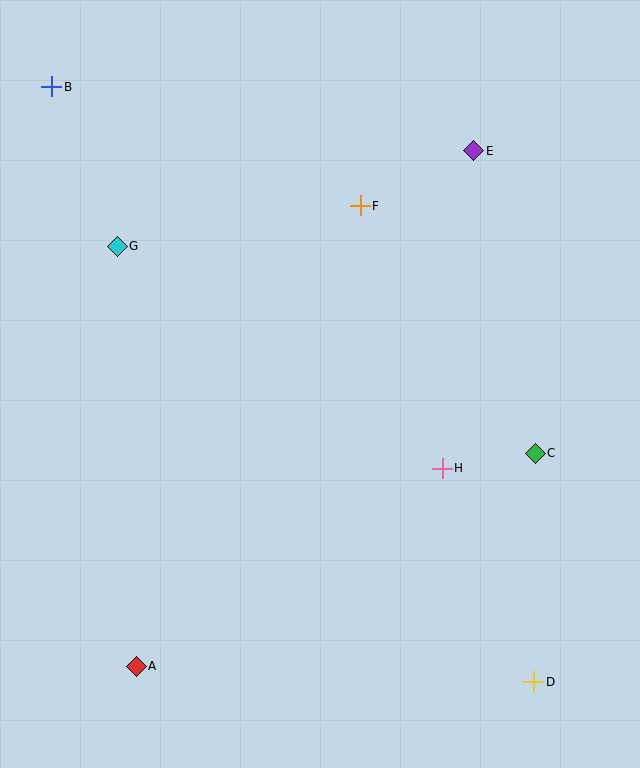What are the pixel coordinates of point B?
Point B is at (52, 87).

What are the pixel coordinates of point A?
Point A is at (136, 666).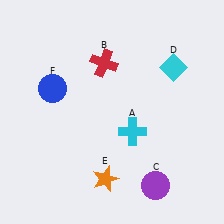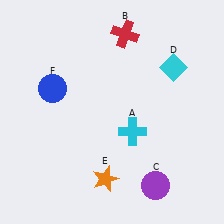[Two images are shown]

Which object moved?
The red cross (B) moved up.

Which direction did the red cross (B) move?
The red cross (B) moved up.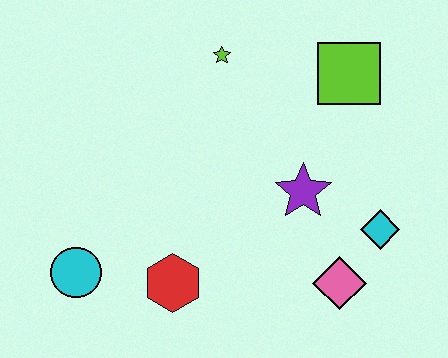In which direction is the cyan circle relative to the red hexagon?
The cyan circle is to the left of the red hexagon.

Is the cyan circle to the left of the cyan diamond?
Yes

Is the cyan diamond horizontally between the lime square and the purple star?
No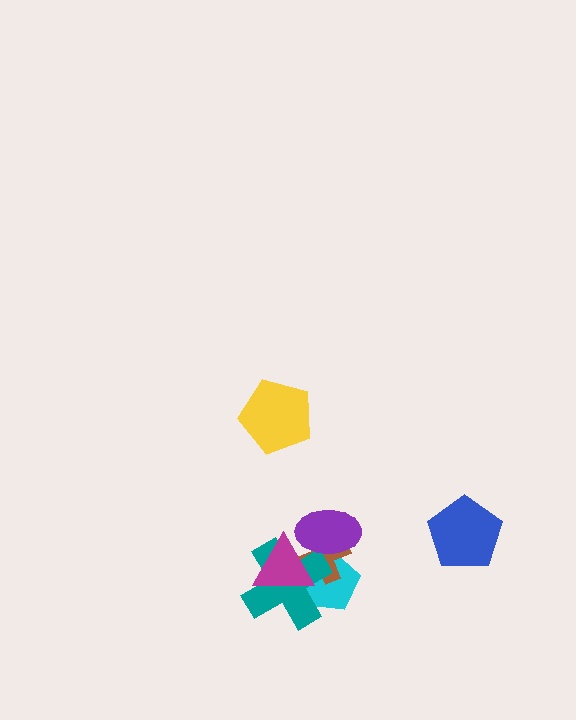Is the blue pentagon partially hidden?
No, no other shape covers it.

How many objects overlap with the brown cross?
4 objects overlap with the brown cross.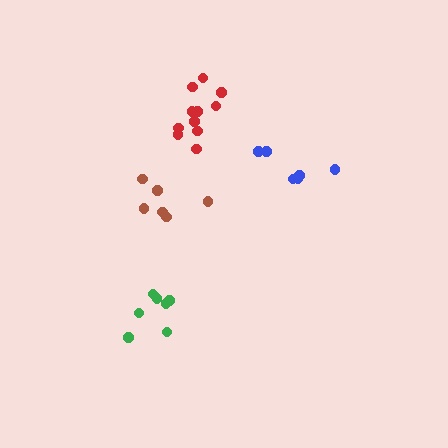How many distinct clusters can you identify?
There are 4 distinct clusters.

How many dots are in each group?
Group 1: 11 dots, Group 2: 6 dots, Group 3: 6 dots, Group 4: 7 dots (30 total).